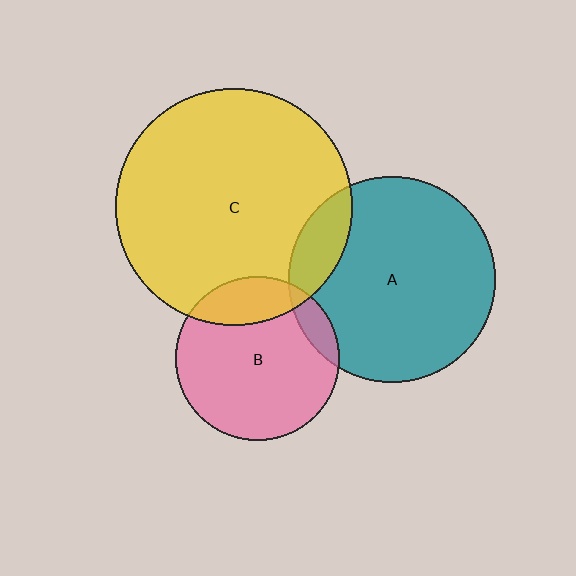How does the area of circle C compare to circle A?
Approximately 1.3 times.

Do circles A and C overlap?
Yes.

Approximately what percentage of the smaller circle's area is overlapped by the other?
Approximately 15%.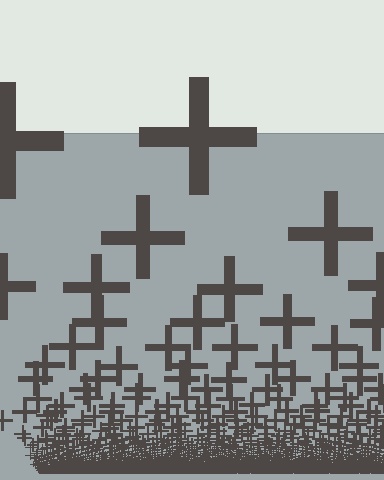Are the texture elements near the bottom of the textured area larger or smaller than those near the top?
Smaller. The gradient is inverted — elements near the bottom are smaller and denser.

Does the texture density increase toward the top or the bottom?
Density increases toward the bottom.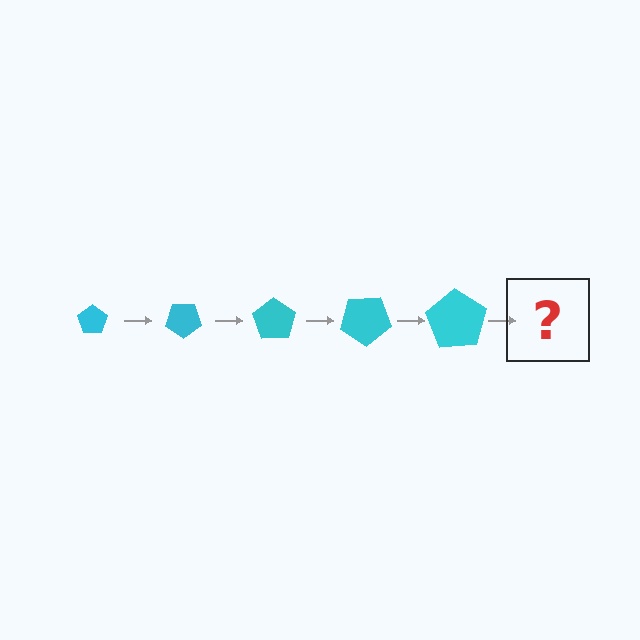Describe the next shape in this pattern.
It should be a pentagon, larger than the previous one and rotated 175 degrees from the start.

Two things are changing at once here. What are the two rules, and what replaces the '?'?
The two rules are that the pentagon grows larger each step and it rotates 35 degrees each step. The '?' should be a pentagon, larger than the previous one and rotated 175 degrees from the start.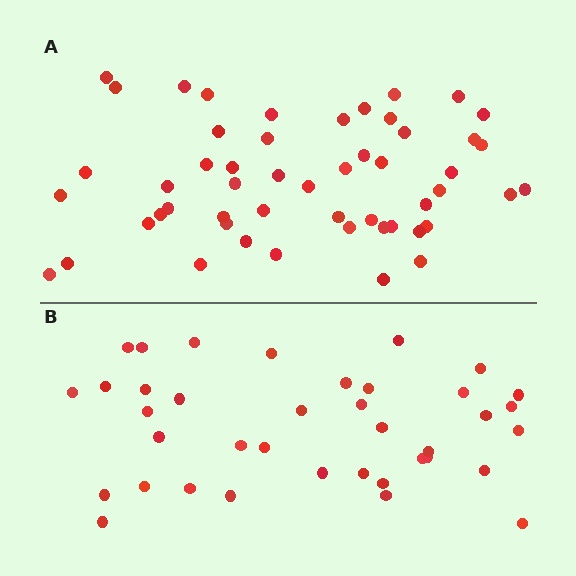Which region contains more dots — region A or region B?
Region A (the top region) has more dots.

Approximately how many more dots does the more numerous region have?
Region A has approximately 15 more dots than region B.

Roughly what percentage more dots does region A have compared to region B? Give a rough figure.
About 35% more.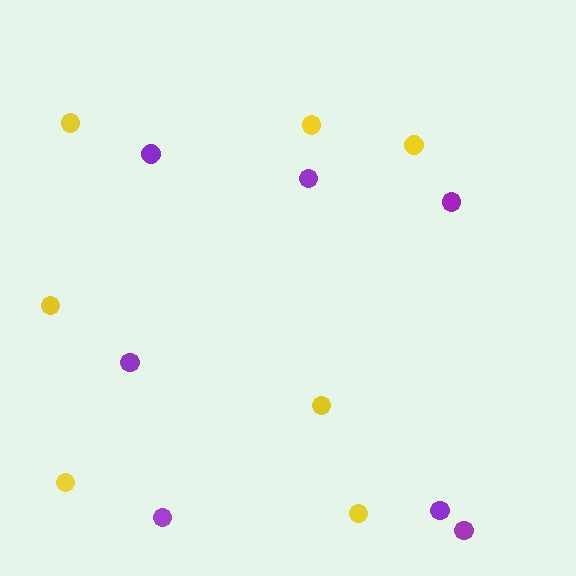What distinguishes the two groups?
There are 2 groups: one group of purple circles (7) and one group of yellow circles (7).